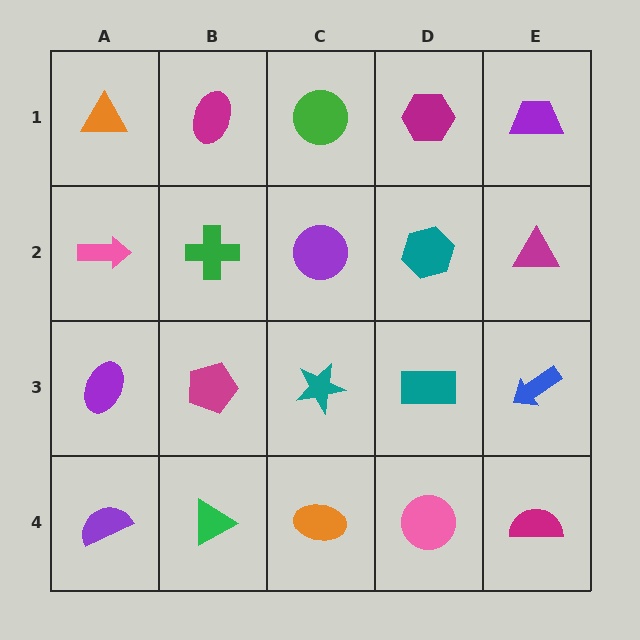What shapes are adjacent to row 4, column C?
A teal star (row 3, column C), a green triangle (row 4, column B), a pink circle (row 4, column D).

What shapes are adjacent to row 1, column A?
A pink arrow (row 2, column A), a magenta ellipse (row 1, column B).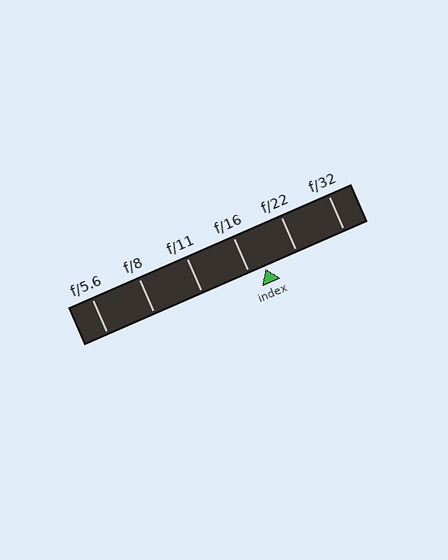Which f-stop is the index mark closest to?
The index mark is closest to f/16.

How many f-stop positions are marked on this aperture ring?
There are 6 f-stop positions marked.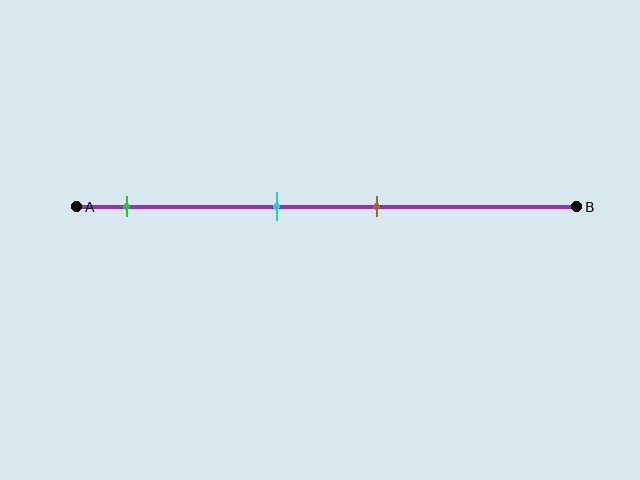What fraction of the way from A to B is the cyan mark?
The cyan mark is approximately 40% (0.4) of the way from A to B.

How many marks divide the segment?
There are 3 marks dividing the segment.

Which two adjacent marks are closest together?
The cyan and brown marks are the closest adjacent pair.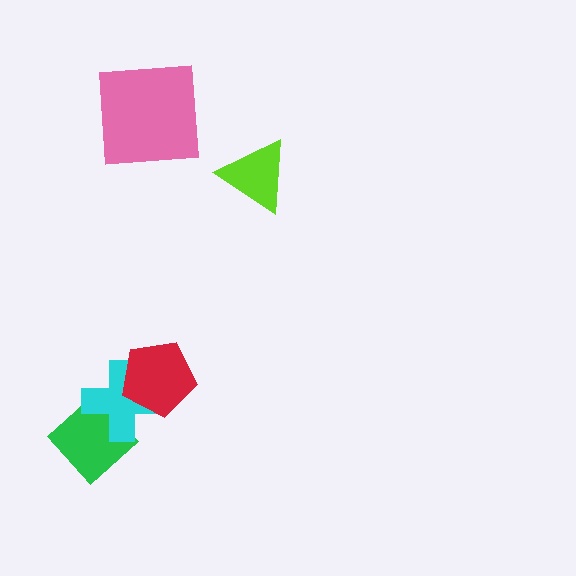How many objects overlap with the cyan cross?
2 objects overlap with the cyan cross.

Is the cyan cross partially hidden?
Yes, it is partially covered by another shape.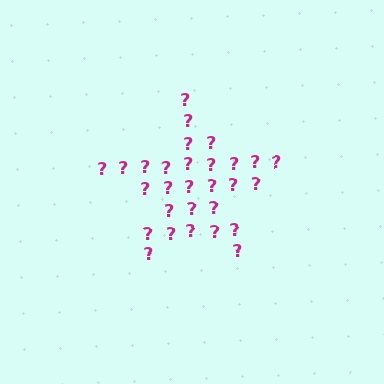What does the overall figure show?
The overall figure shows a star.